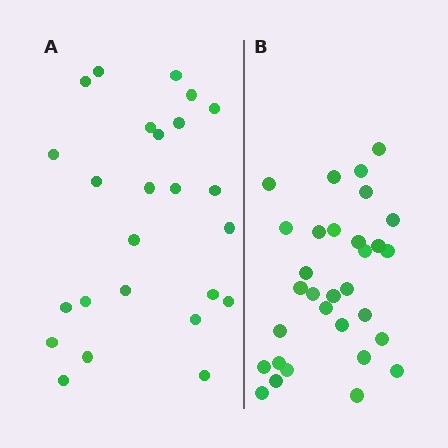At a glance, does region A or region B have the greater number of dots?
Region B (the right region) has more dots.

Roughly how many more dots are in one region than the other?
Region B has about 6 more dots than region A.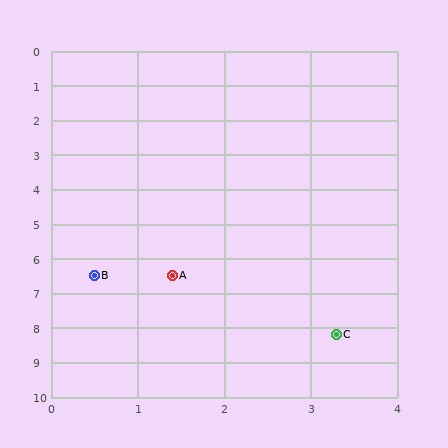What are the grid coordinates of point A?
Point A is at approximately (1.4, 6.5).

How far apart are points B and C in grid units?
Points B and C are about 3.3 grid units apart.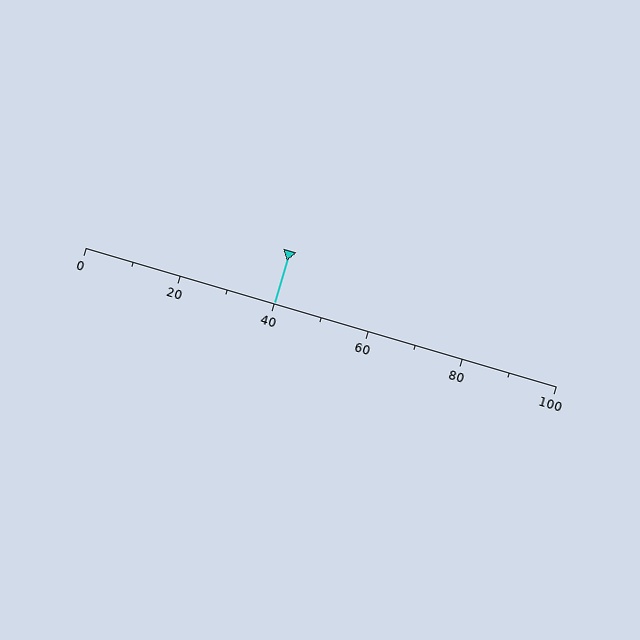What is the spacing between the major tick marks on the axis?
The major ticks are spaced 20 apart.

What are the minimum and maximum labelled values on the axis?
The axis runs from 0 to 100.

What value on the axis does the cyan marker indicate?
The marker indicates approximately 40.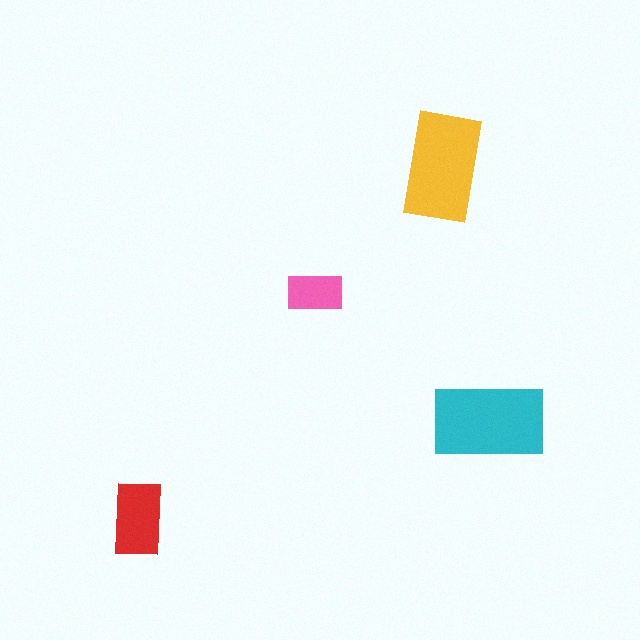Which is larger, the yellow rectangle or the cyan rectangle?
The cyan one.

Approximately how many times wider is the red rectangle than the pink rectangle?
About 1.5 times wider.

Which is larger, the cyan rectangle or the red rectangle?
The cyan one.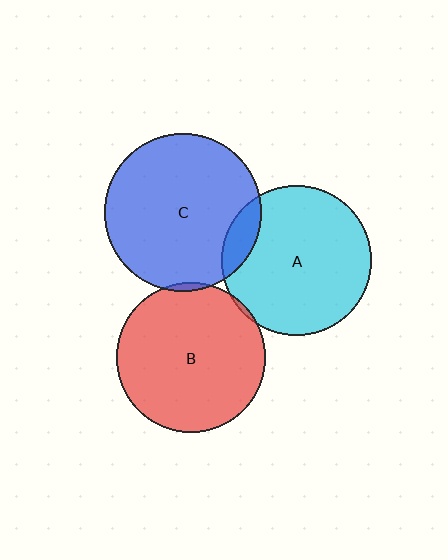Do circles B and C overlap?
Yes.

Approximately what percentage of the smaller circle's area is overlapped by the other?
Approximately 5%.